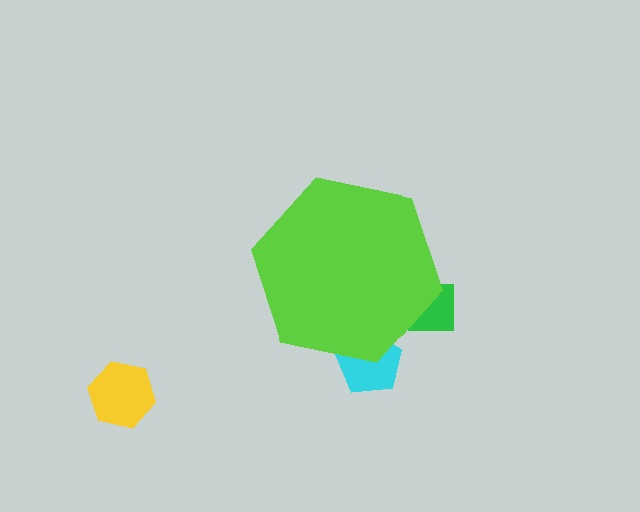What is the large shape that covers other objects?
A lime hexagon.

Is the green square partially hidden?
Yes, the green square is partially hidden behind the lime hexagon.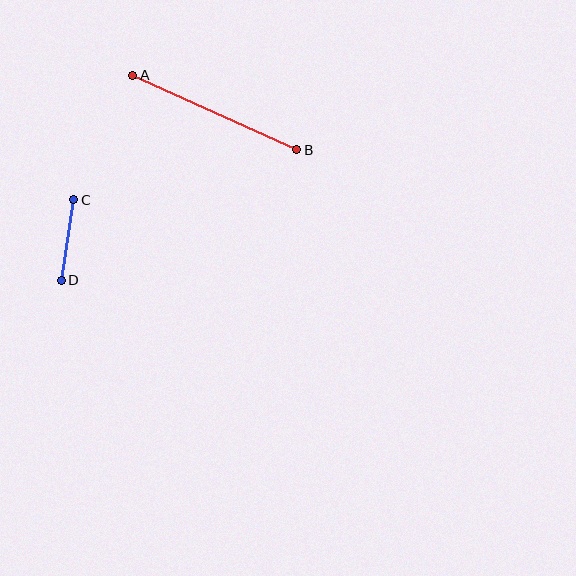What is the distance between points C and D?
The distance is approximately 81 pixels.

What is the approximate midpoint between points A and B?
The midpoint is at approximately (215, 113) pixels.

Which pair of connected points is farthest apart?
Points A and B are farthest apart.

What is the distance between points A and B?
The distance is approximately 180 pixels.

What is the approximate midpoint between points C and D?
The midpoint is at approximately (68, 240) pixels.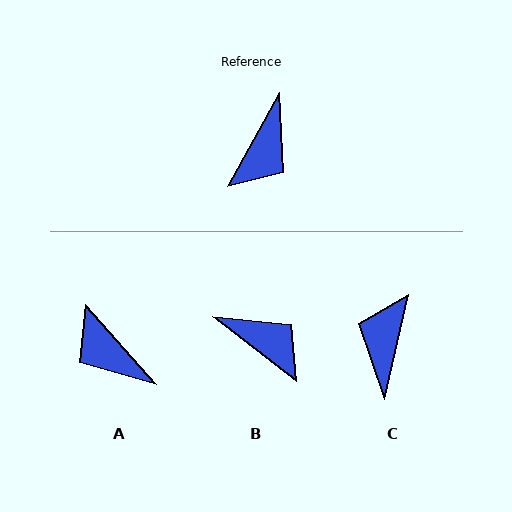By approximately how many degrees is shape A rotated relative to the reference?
Approximately 109 degrees clockwise.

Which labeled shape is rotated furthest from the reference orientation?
C, about 164 degrees away.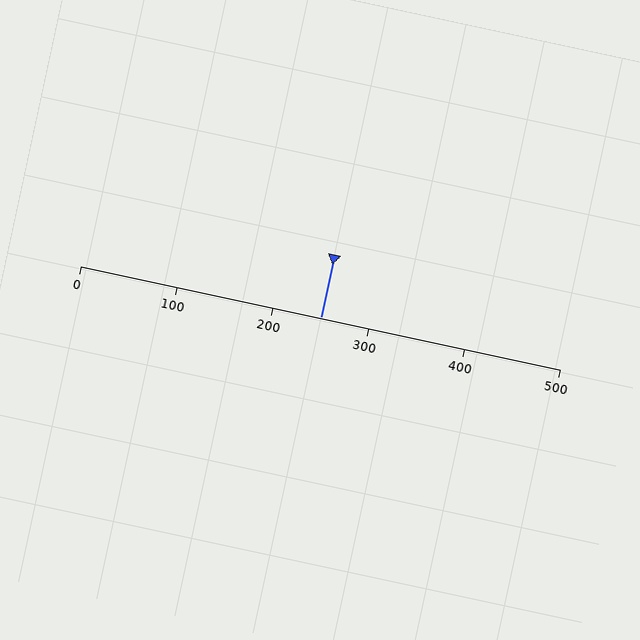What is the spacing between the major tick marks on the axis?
The major ticks are spaced 100 apart.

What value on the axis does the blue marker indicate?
The marker indicates approximately 250.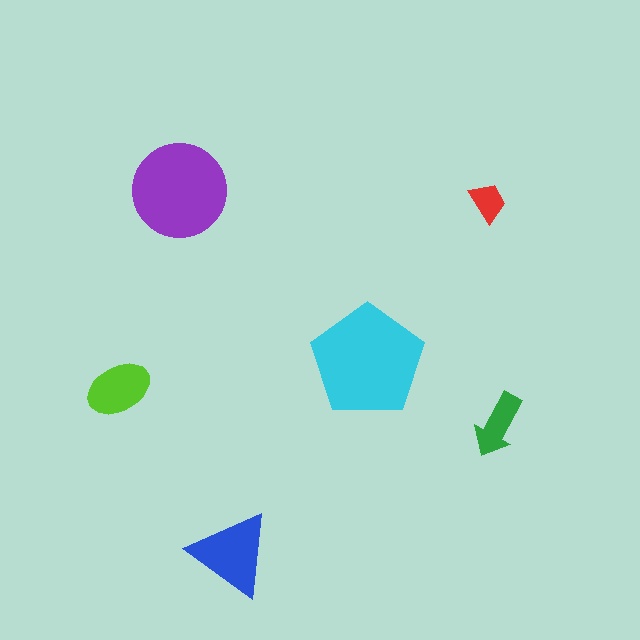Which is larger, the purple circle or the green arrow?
The purple circle.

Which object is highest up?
The purple circle is topmost.